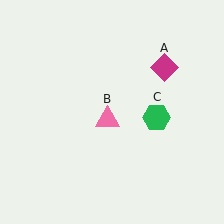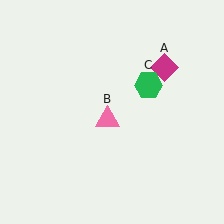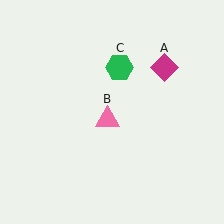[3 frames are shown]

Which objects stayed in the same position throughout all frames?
Magenta diamond (object A) and pink triangle (object B) remained stationary.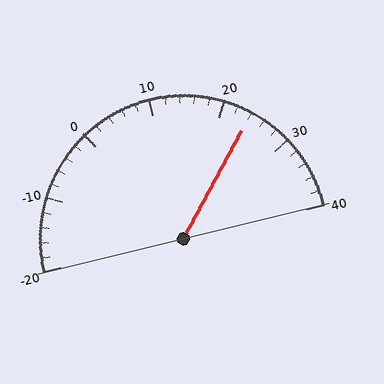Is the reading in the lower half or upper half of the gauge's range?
The reading is in the upper half of the range (-20 to 40).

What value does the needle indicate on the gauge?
The needle indicates approximately 24.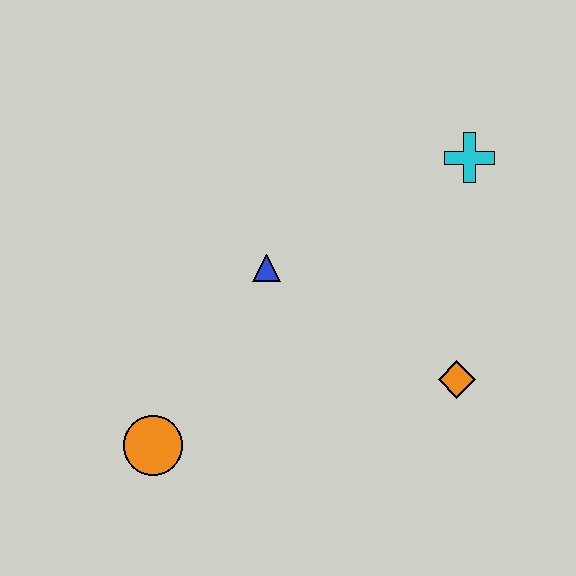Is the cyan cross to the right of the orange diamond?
Yes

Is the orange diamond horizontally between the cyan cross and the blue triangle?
Yes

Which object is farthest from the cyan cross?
The orange circle is farthest from the cyan cross.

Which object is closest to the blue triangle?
The orange circle is closest to the blue triangle.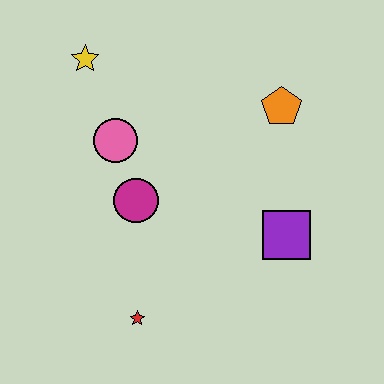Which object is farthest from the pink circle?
The purple square is farthest from the pink circle.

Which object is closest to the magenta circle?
The pink circle is closest to the magenta circle.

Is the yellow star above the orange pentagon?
Yes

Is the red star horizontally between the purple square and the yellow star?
Yes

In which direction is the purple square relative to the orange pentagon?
The purple square is below the orange pentagon.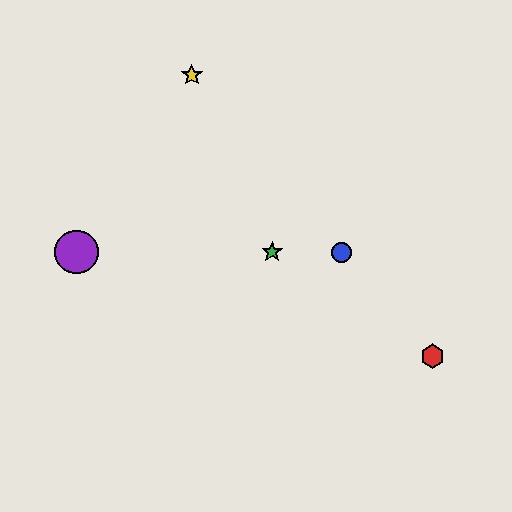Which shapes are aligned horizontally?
The blue circle, the green star, the purple circle are aligned horizontally.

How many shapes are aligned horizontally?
3 shapes (the blue circle, the green star, the purple circle) are aligned horizontally.